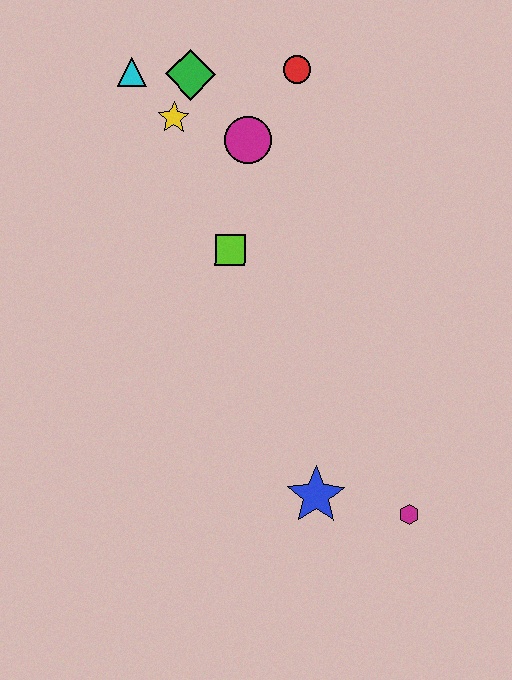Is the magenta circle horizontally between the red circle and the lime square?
Yes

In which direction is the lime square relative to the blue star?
The lime square is above the blue star.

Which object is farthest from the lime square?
The magenta hexagon is farthest from the lime square.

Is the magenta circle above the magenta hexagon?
Yes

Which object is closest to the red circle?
The magenta circle is closest to the red circle.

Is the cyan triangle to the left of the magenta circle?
Yes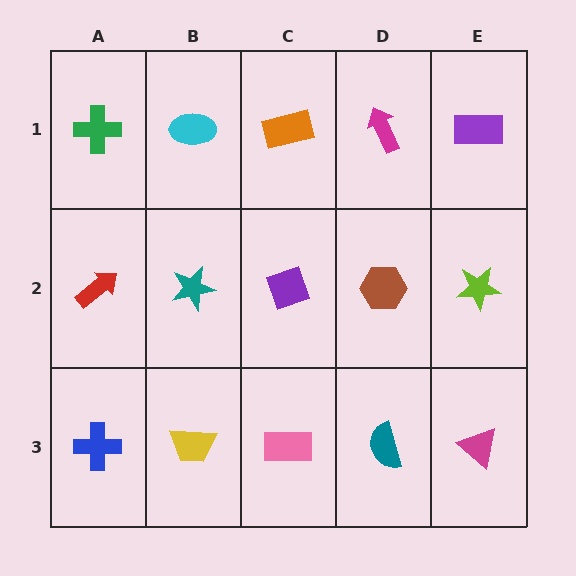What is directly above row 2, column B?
A cyan ellipse.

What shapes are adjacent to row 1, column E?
A lime star (row 2, column E), a magenta arrow (row 1, column D).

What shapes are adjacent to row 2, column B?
A cyan ellipse (row 1, column B), a yellow trapezoid (row 3, column B), a red arrow (row 2, column A), a purple diamond (row 2, column C).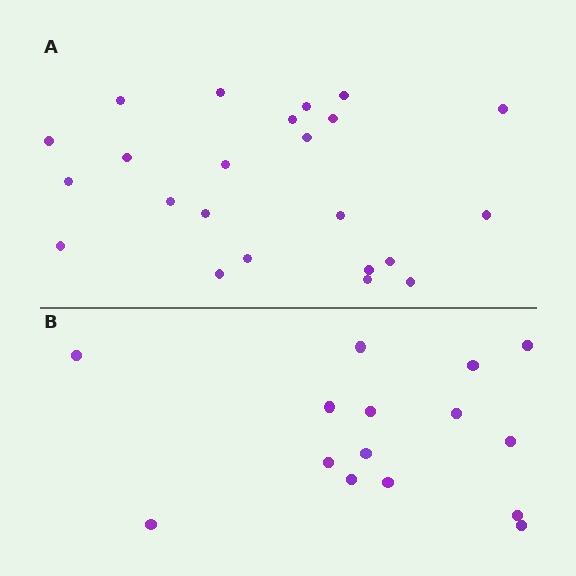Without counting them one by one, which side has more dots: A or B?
Region A (the top region) has more dots.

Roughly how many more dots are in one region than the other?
Region A has roughly 8 or so more dots than region B.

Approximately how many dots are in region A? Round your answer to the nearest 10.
About 20 dots. (The exact count is 23, which rounds to 20.)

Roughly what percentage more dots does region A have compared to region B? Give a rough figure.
About 55% more.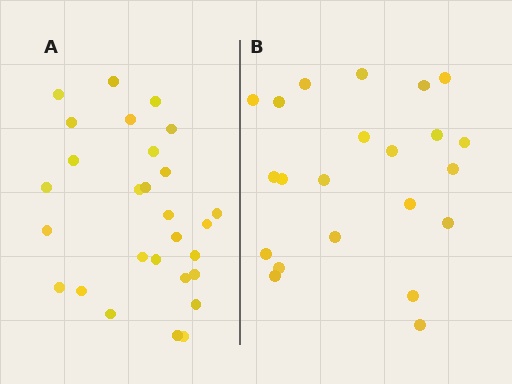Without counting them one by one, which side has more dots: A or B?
Region A (the left region) has more dots.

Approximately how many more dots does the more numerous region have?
Region A has about 6 more dots than region B.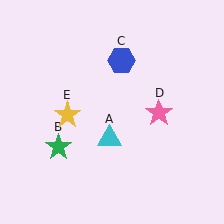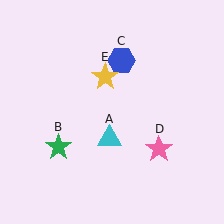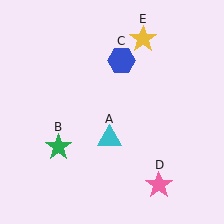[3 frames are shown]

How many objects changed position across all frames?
2 objects changed position: pink star (object D), yellow star (object E).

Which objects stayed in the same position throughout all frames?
Cyan triangle (object A) and green star (object B) and blue hexagon (object C) remained stationary.